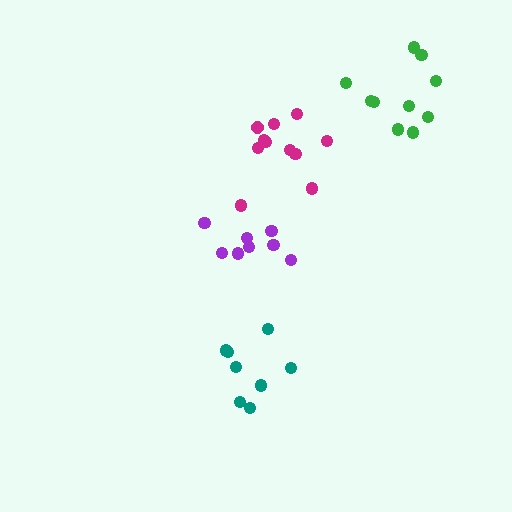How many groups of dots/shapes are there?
There are 4 groups.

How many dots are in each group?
Group 1: 8 dots, Group 2: 11 dots, Group 3: 8 dots, Group 4: 10 dots (37 total).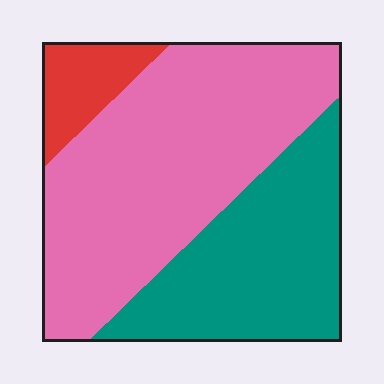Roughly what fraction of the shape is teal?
Teal takes up between a quarter and a half of the shape.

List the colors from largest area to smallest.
From largest to smallest: pink, teal, red.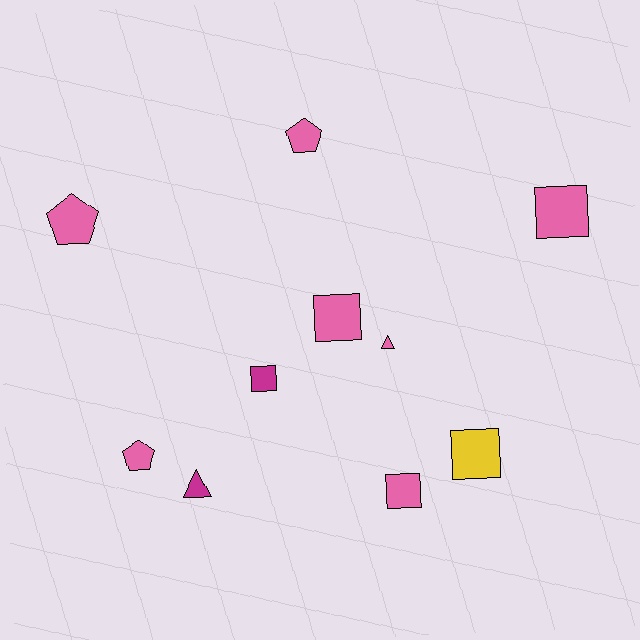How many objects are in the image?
There are 10 objects.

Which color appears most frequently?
Pink, with 7 objects.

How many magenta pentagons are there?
There are no magenta pentagons.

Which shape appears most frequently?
Square, with 5 objects.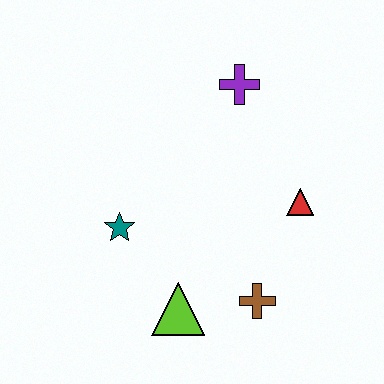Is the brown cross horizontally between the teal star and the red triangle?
Yes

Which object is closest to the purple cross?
The red triangle is closest to the purple cross.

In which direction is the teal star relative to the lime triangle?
The teal star is above the lime triangle.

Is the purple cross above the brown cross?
Yes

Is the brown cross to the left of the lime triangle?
No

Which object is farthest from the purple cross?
The lime triangle is farthest from the purple cross.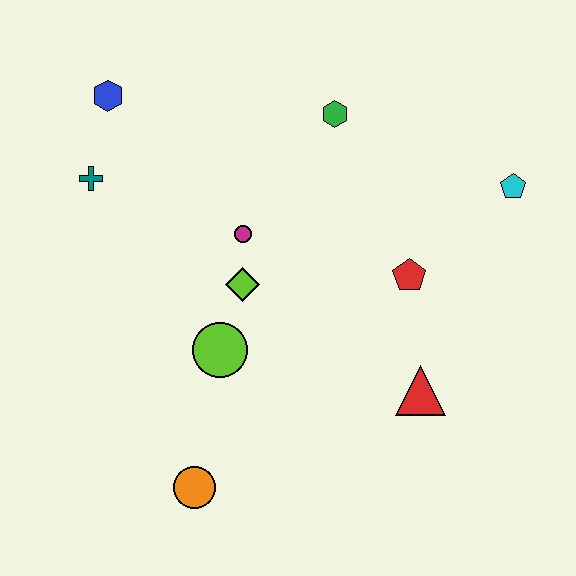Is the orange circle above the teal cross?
No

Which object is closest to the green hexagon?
The magenta circle is closest to the green hexagon.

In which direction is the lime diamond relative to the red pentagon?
The lime diamond is to the left of the red pentagon.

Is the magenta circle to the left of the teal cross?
No